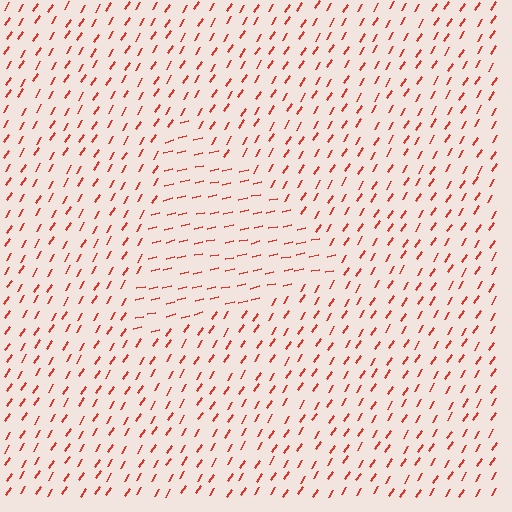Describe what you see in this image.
The image is filled with small red line segments. A triangle region in the image has lines oriented differently from the surrounding lines, creating a visible texture boundary.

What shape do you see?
I see a triangle.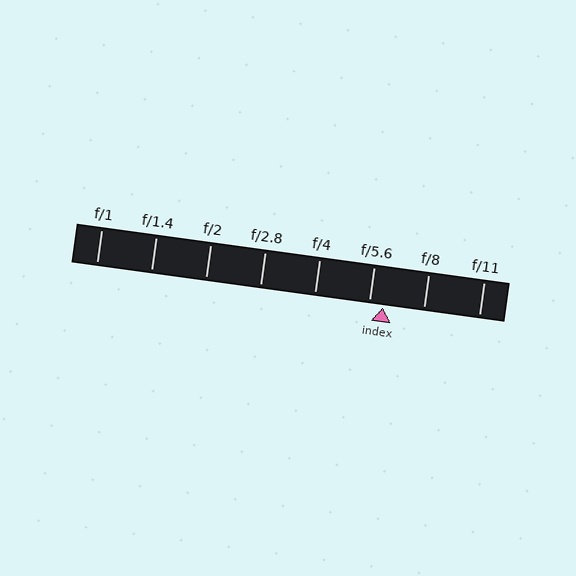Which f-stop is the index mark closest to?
The index mark is closest to f/5.6.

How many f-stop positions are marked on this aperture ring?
There are 8 f-stop positions marked.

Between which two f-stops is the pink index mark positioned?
The index mark is between f/5.6 and f/8.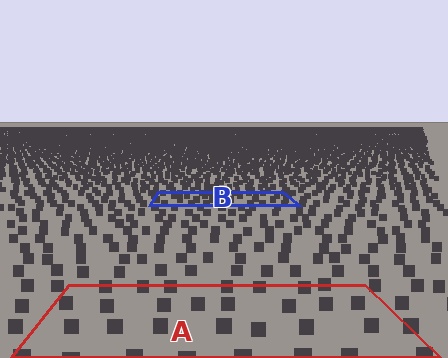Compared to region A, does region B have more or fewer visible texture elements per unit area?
Region B has more texture elements per unit area — they are packed more densely because it is farther away.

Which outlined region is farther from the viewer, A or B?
Region B is farther from the viewer — the texture elements inside it appear smaller and more densely packed.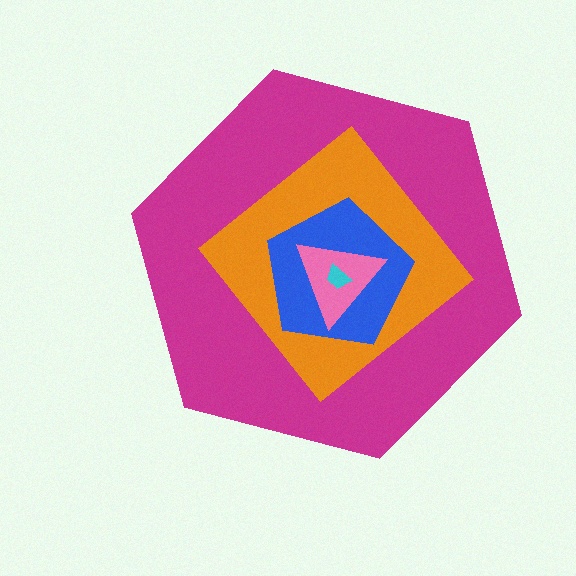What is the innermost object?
The cyan trapezoid.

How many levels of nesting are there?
5.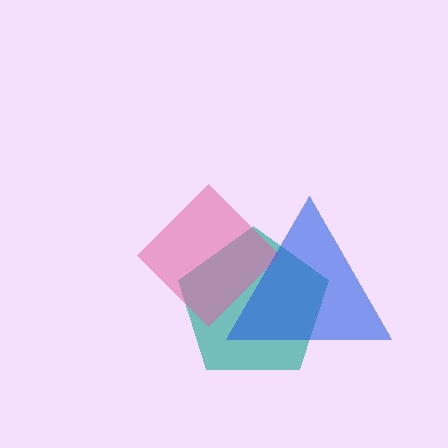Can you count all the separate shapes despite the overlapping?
Yes, there are 3 separate shapes.